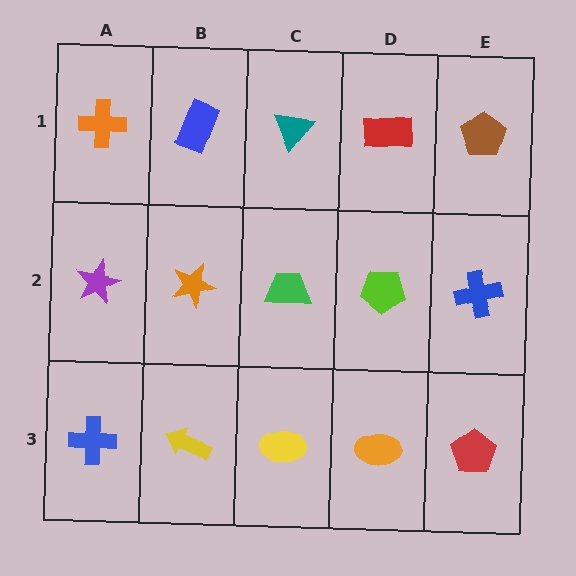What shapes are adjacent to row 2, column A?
An orange cross (row 1, column A), a blue cross (row 3, column A), an orange star (row 2, column B).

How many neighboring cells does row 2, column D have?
4.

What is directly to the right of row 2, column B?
A green trapezoid.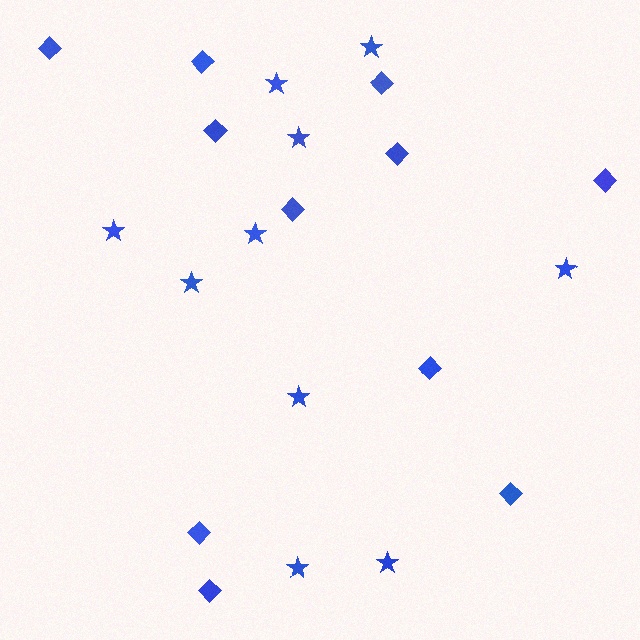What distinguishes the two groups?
There are 2 groups: one group of diamonds (11) and one group of stars (10).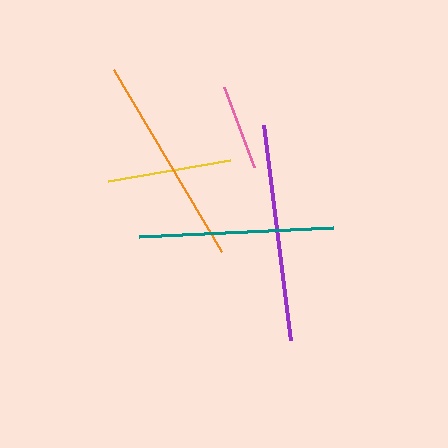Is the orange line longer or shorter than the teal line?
The orange line is longer than the teal line.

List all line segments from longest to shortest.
From longest to shortest: purple, orange, teal, yellow, pink.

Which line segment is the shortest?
The pink line is the shortest at approximately 85 pixels.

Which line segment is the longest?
The purple line is the longest at approximately 217 pixels.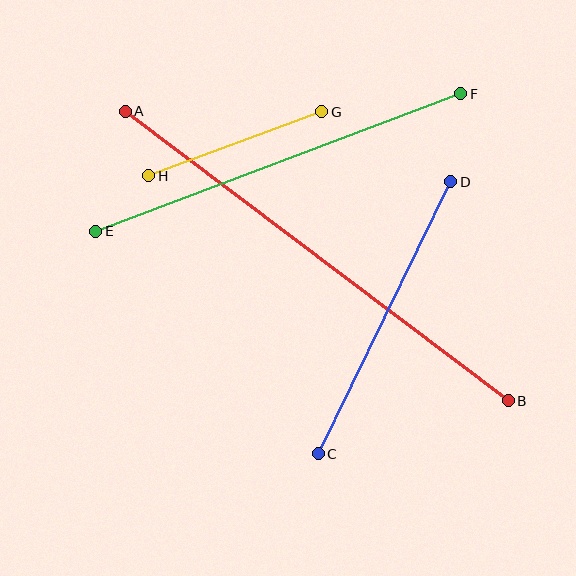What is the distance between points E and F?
The distance is approximately 390 pixels.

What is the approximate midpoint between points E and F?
The midpoint is at approximately (278, 162) pixels.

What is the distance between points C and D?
The distance is approximately 302 pixels.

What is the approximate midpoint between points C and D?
The midpoint is at approximately (384, 318) pixels.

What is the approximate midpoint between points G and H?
The midpoint is at approximately (235, 144) pixels.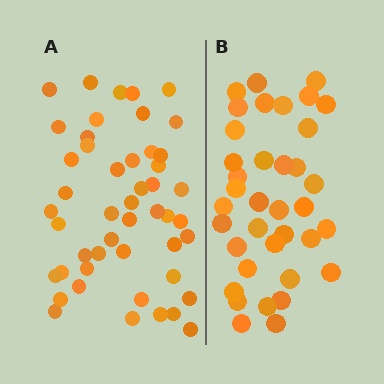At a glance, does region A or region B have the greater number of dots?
Region A (the left region) has more dots.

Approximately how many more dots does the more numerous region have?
Region A has roughly 12 or so more dots than region B.